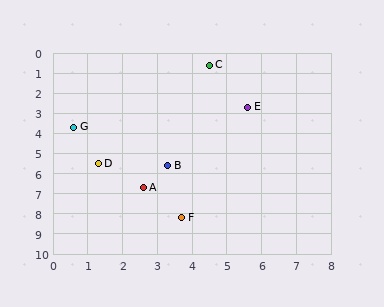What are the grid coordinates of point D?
Point D is at approximately (1.3, 5.5).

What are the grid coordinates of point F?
Point F is at approximately (3.7, 8.2).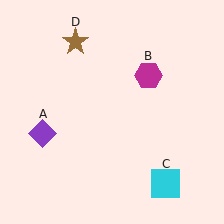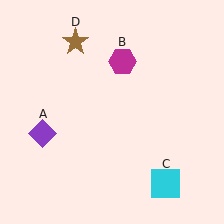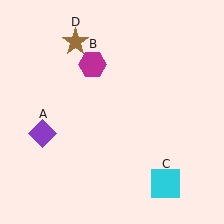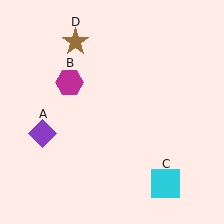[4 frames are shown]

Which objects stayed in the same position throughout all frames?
Purple diamond (object A) and cyan square (object C) and brown star (object D) remained stationary.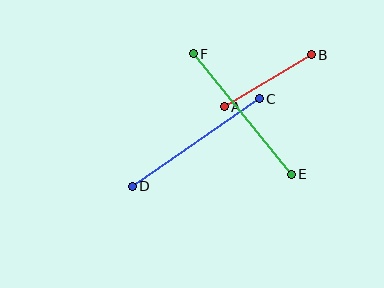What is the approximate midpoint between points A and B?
The midpoint is at approximately (268, 81) pixels.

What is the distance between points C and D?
The distance is approximately 155 pixels.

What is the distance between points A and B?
The distance is approximately 101 pixels.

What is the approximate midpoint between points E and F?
The midpoint is at approximately (242, 114) pixels.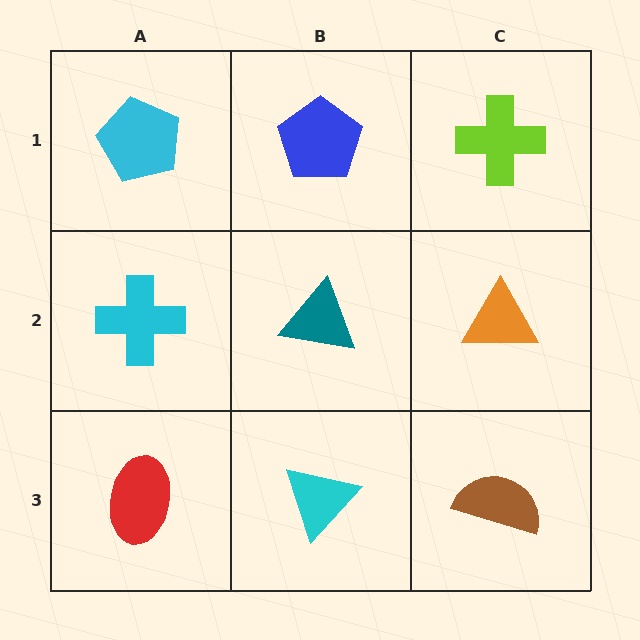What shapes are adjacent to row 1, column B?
A teal triangle (row 2, column B), a cyan pentagon (row 1, column A), a lime cross (row 1, column C).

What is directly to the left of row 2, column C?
A teal triangle.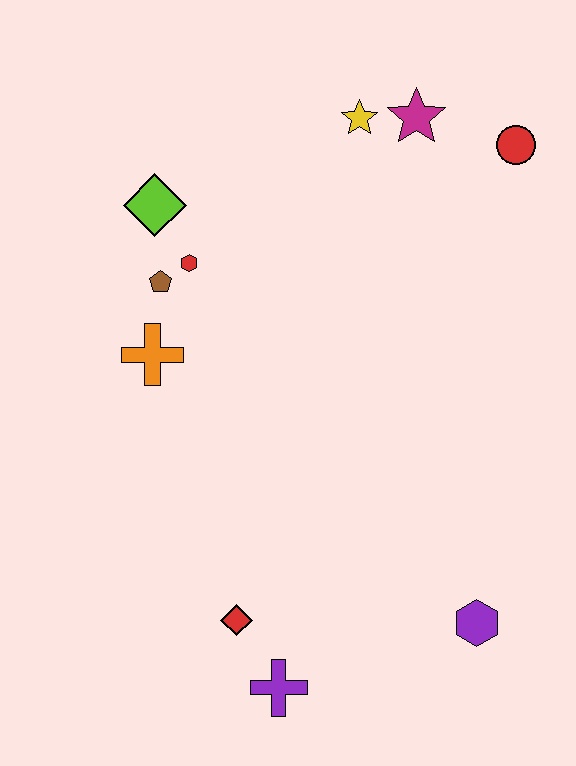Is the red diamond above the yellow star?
No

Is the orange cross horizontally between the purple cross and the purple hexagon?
No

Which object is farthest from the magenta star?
The purple cross is farthest from the magenta star.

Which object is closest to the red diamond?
The purple cross is closest to the red diamond.